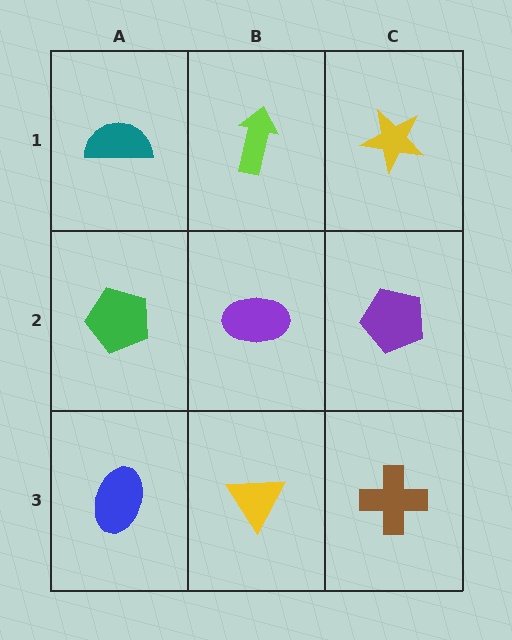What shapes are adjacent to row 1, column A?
A green pentagon (row 2, column A), a lime arrow (row 1, column B).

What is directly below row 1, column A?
A green pentagon.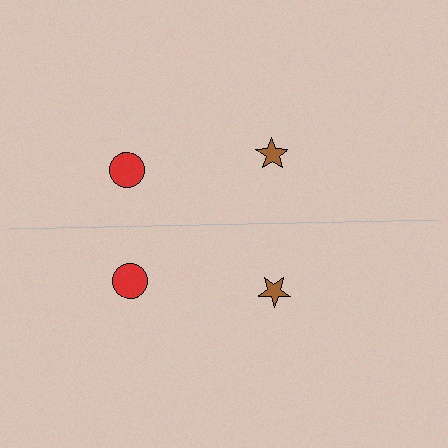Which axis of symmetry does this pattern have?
The pattern has a horizontal axis of symmetry running through the center of the image.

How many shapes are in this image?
There are 4 shapes in this image.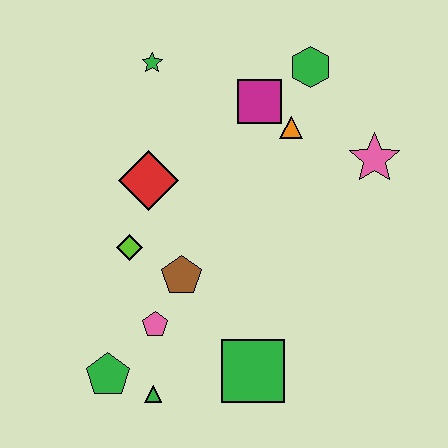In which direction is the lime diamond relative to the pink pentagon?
The lime diamond is above the pink pentagon.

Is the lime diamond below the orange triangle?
Yes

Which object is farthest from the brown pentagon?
The green hexagon is farthest from the brown pentagon.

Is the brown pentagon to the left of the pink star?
Yes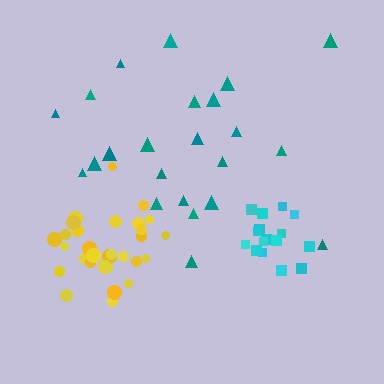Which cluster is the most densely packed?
Yellow.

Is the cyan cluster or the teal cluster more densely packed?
Cyan.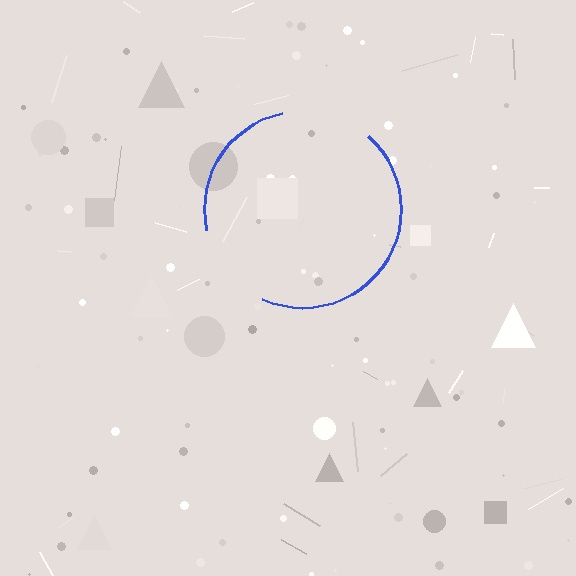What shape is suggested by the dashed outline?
The dashed outline suggests a circle.